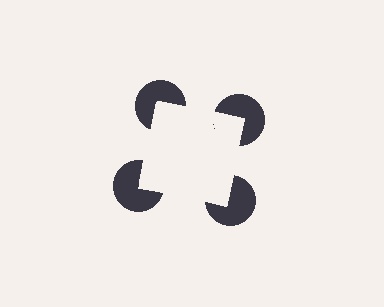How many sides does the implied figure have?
4 sides.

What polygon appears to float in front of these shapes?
An illusory square — its edges are inferred from the aligned wedge cuts in the pac-man discs, not physically drawn.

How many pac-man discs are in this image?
There are 4 — one at each vertex of the illusory square.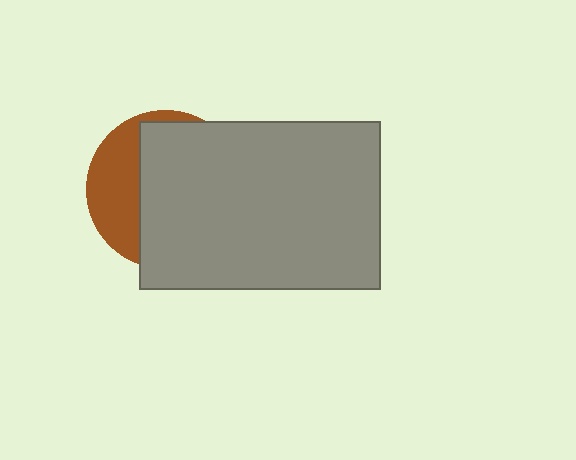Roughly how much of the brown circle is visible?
A small part of it is visible (roughly 33%).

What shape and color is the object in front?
The object in front is a gray rectangle.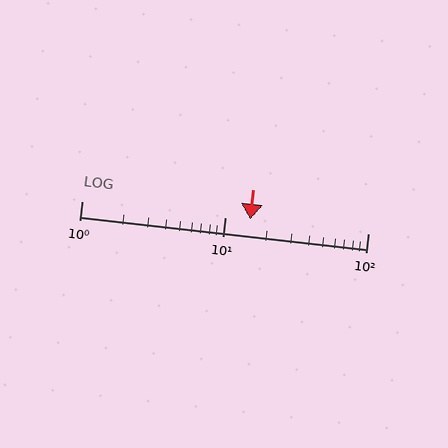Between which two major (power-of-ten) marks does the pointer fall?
The pointer is between 10 and 100.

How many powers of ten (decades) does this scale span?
The scale spans 2 decades, from 1 to 100.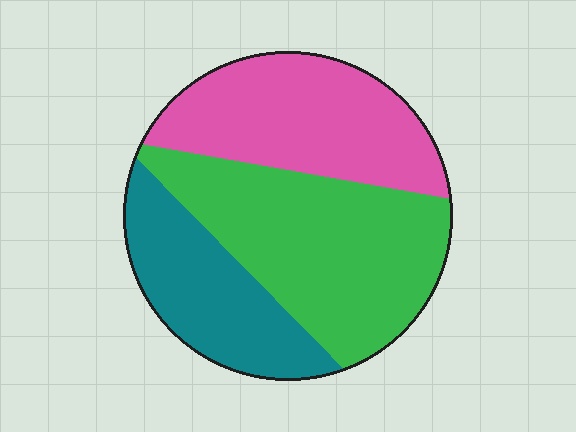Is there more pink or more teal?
Pink.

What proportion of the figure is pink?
Pink takes up between a sixth and a third of the figure.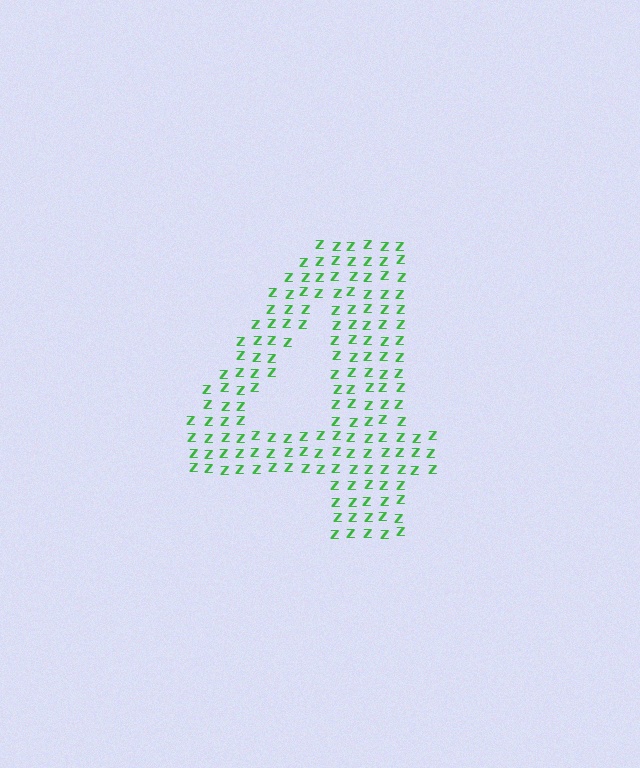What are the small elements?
The small elements are letter Z's.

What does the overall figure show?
The overall figure shows the digit 4.